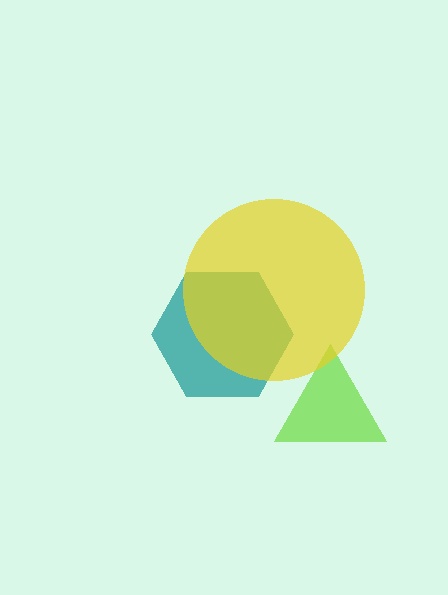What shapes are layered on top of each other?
The layered shapes are: a lime triangle, a teal hexagon, a yellow circle.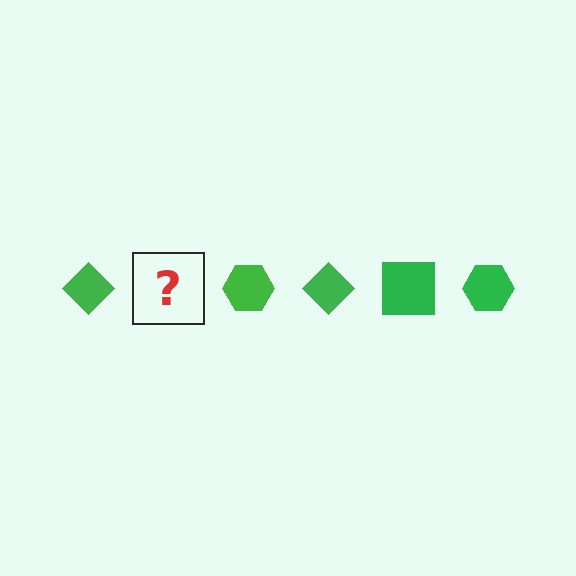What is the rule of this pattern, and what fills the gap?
The rule is that the pattern cycles through diamond, square, hexagon shapes in green. The gap should be filled with a green square.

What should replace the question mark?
The question mark should be replaced with a green square.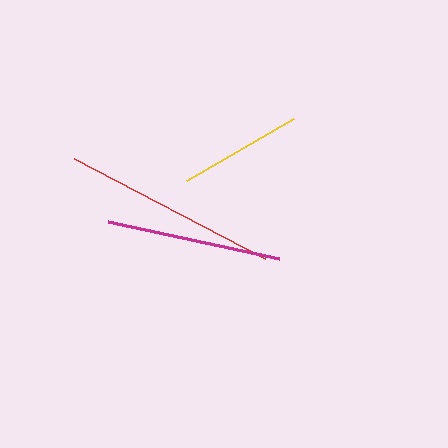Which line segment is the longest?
The red line is the longest at approximately 215 pixels.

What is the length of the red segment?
The red segment is approximately 215 pixels long.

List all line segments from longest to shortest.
From longest to shortest: red, magenta, yellow.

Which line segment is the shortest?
The yellow line is the shortest at approximately 124 pixels.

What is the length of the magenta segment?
The magenta segment is approximately 175 pixels long.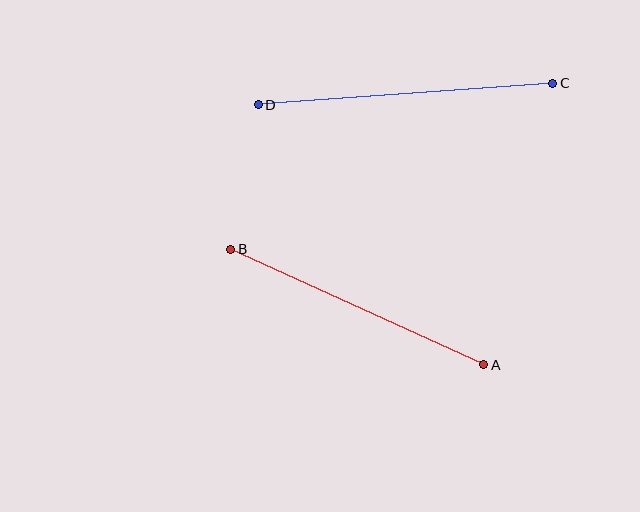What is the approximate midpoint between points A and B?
The midpoint is at approximately (357, 307) pixels.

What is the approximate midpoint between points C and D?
The midpoint is at approximately (405, 94) pixels.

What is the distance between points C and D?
The distance is approximately 296 pixels.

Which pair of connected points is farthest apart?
Points C and D are farthest apart.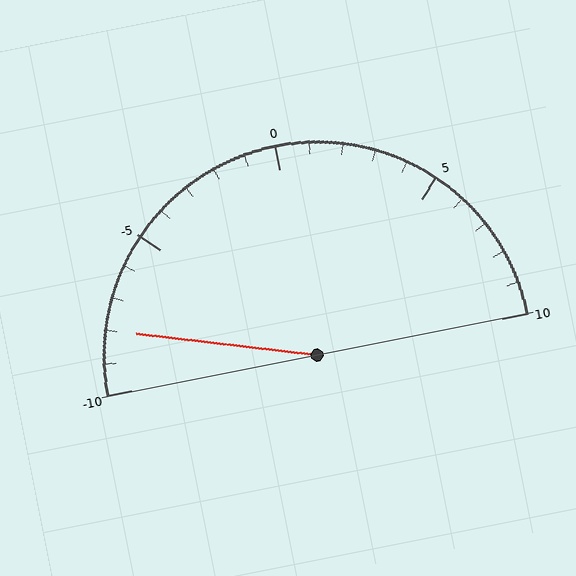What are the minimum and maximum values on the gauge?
The gauge ranges from -10 to 10.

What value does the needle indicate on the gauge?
The needle indicates approximately -8.